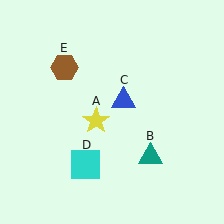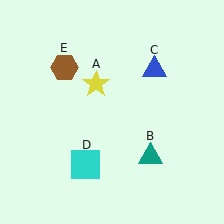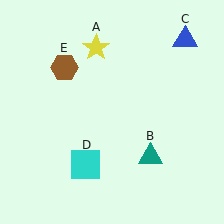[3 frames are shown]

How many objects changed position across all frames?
2 objects changed position: yellow star (object A), blue triangle (object C).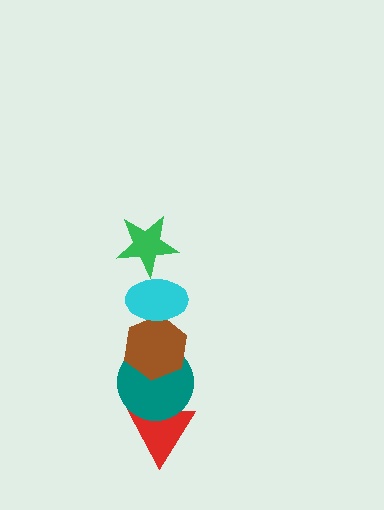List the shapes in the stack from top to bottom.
From top to bottom: the green star, the cyan ellipse, the brown hexagon, the teal circle, the red triangle.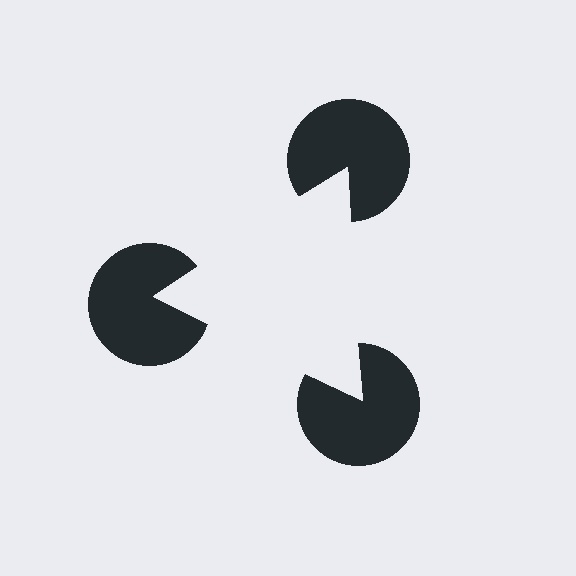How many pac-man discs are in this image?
There are 3 — one at each vertex of the illusory triangle.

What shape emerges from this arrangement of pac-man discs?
An illusory triangle — its edges are inferred from the aligned wedge cuts in the pac-man discs, not physically drawn.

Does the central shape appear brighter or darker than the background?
It typically appears slightly brighter than the background, even though no actual brightness change is drawn.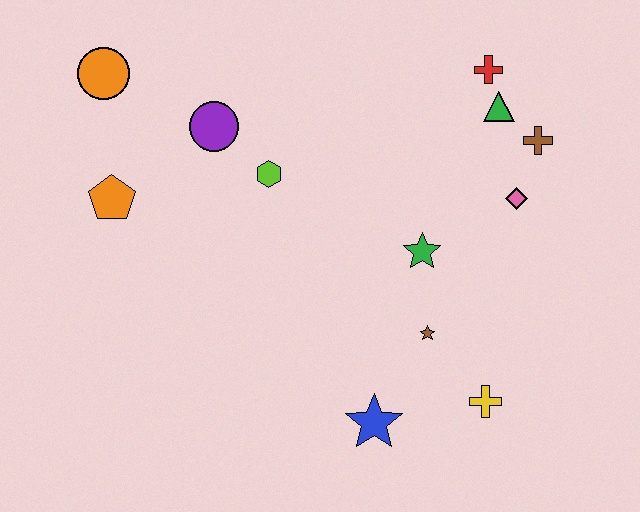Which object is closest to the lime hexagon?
The purple circle is closest to the lime hexagon.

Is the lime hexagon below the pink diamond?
No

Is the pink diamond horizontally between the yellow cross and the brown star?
No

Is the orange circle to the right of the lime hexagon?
No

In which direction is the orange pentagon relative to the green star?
The orange pentagon is to the left of the green star.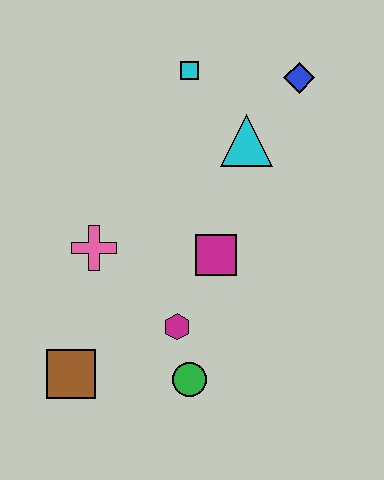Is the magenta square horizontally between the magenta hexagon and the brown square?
No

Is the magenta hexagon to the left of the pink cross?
No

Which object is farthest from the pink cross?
The blue diamond is farthest from the pink cross.